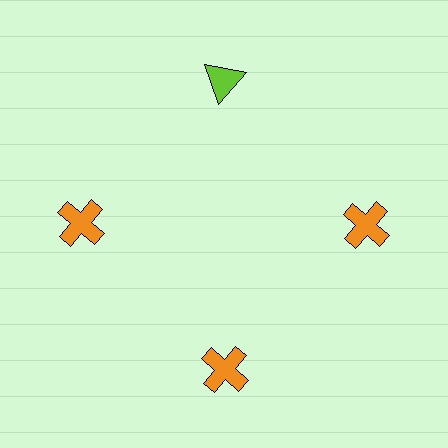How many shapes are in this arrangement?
There are 4 shapes arranged in a ring pattern.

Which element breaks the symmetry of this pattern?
The lime triangle at roughly the 12 o'clock position breaks the symmetry. All other shapes are orange crosses.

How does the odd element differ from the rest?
It differs in both color (lime instead of orange) and shape (triangle instead of cross).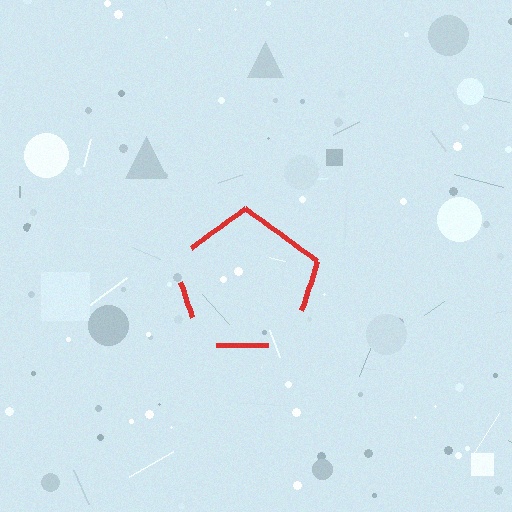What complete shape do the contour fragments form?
The contour fragments form a pentagon.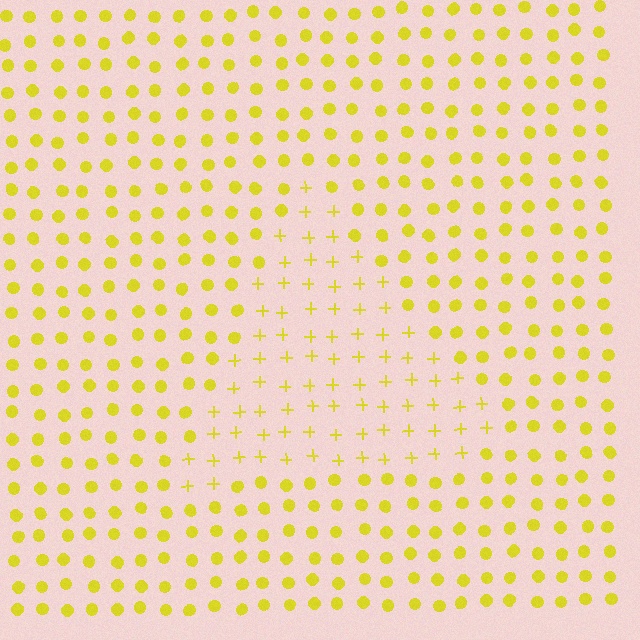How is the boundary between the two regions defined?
The boundary is defined by a change in element shape: plus signs inside vs. circles outside. All elements share the same color and spacing.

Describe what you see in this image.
The image is filled with small yellow elements arranged in a uniform grid. A triangle-shaped region contains plus signs, while the surrounding area contains circles. The boundary is defined purely by the change in element shape.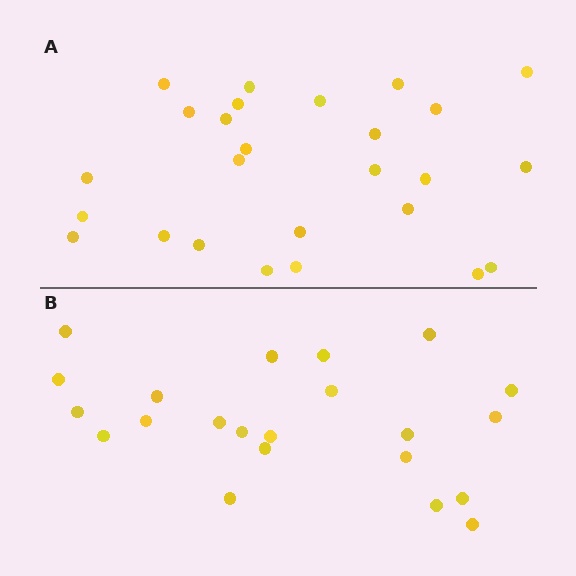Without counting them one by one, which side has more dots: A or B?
Region A (the top region) has more dots.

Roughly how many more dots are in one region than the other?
Region A has about 4 more dots than region B.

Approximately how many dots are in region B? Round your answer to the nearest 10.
About 20 dots. (The exact count is 22, which rounds to 20.)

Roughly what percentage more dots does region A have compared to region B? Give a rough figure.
About 20% more.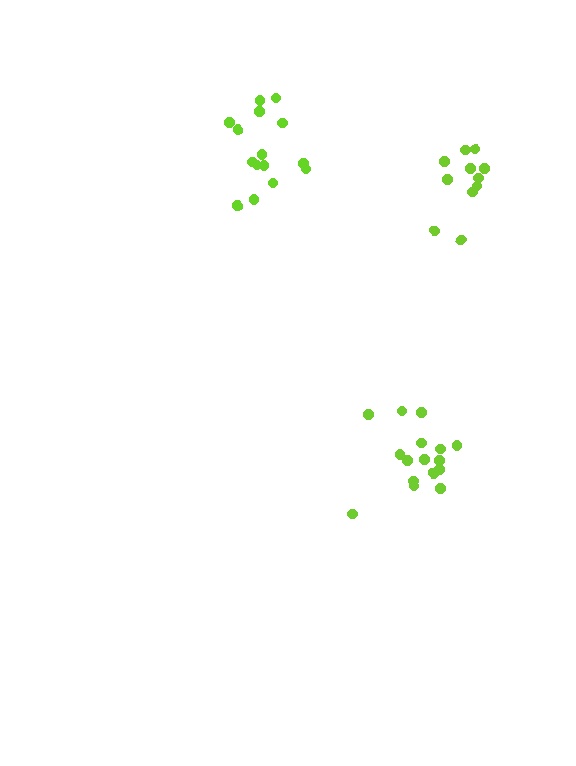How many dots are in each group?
Group 1: 11 dots, Group 2: 16 dots, Group 3: 15 dots (42 total).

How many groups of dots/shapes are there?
There are 3 groups.